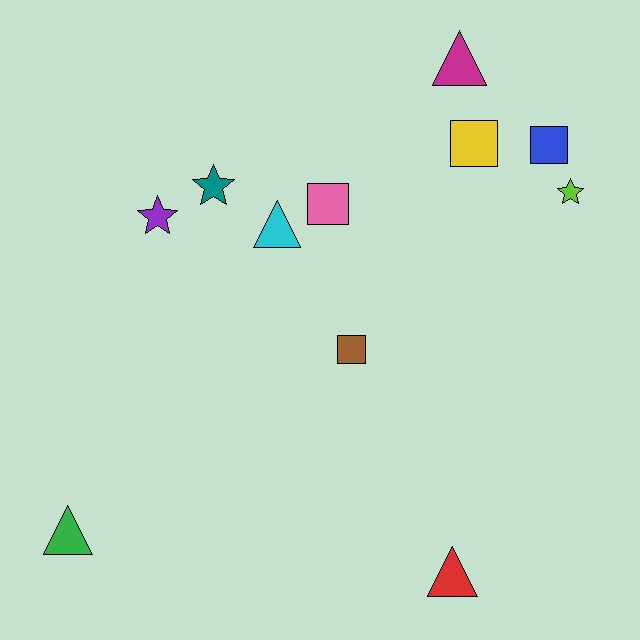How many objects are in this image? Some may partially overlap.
There are 11 objects.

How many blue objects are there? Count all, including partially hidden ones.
There is 1 blue object.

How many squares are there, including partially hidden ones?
There are 4 squares.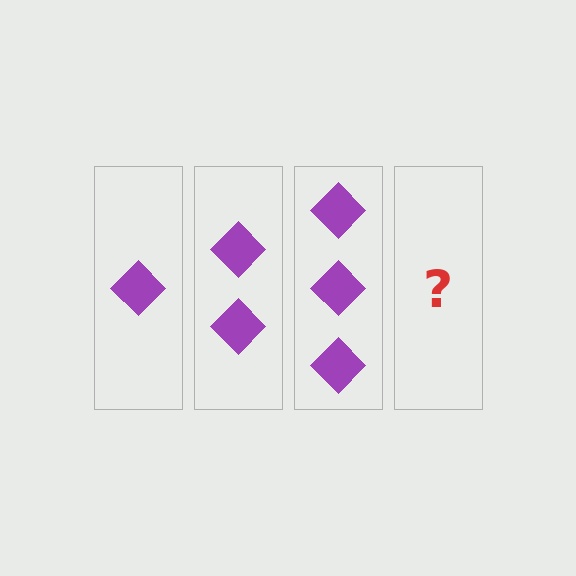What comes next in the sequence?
The next element should be 4 diamonds.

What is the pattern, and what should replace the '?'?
The pattern is that each step adds one more diamond. The '?' should be 4 diamonds.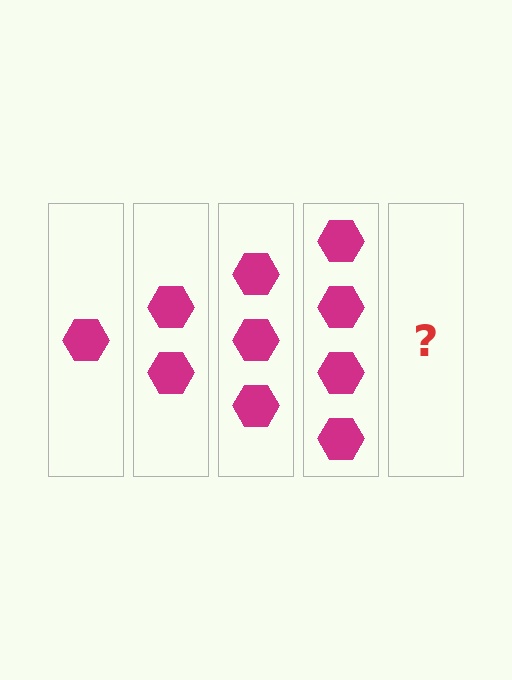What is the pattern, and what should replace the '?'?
The pattern is that each step adds one more hexagon. The '?' should be 5 hexagons.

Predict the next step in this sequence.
The next step is 5 hexagons.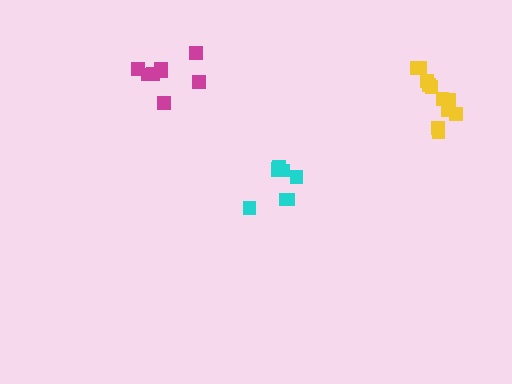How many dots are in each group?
Group 1: 12 dots, Group 2: 8 dots, Group 3: 8 dots (28 total).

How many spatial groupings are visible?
There are 3 spatial groupings.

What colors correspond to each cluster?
The clusters are colored: yellow, cyan, magenta.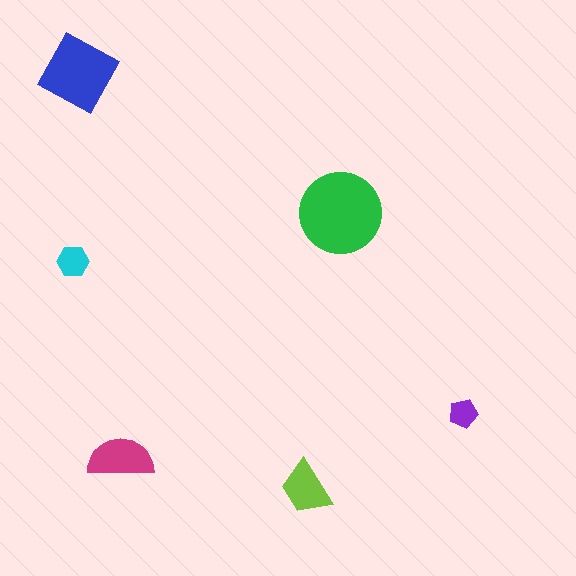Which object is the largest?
The green circle.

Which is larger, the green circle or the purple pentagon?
The green circle.